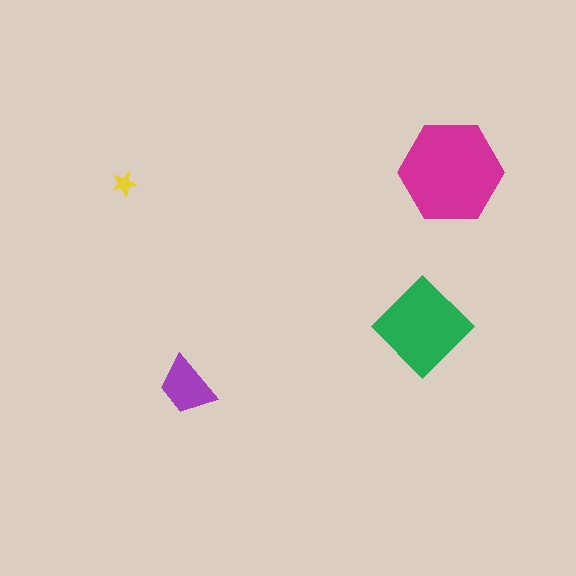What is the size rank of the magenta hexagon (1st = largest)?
1st.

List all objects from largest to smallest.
The magenta hexagon, the green diamond, the purple trapezoid, the yellow star.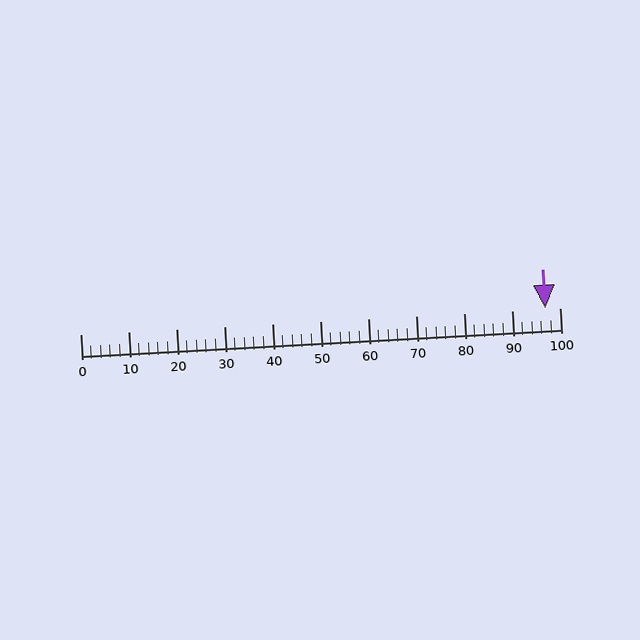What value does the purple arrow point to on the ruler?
The purple arrow points to approximately 97.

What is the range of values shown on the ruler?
The ruler shows values from 0 to 100.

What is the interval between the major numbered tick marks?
The major tick marks are spaced 10 units apart.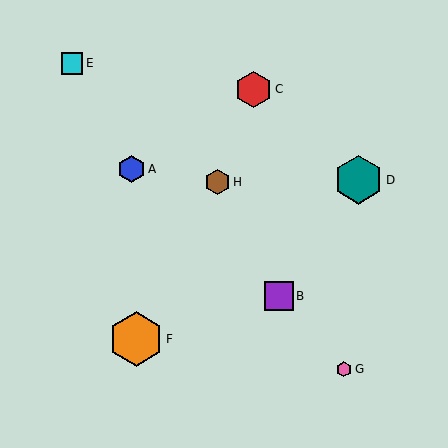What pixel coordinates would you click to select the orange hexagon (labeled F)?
Click at (136, 339) to select the orange hexagon F.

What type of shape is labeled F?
Shape F is an orange hexagon.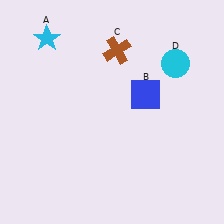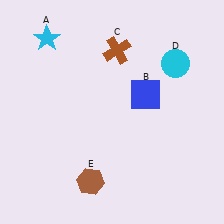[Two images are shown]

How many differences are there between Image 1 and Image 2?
There is 1 difference between the two images.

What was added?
A brown hexagon (E) was added in Image 2.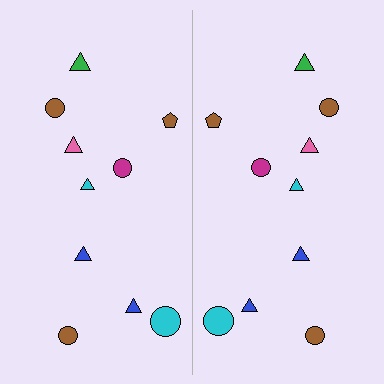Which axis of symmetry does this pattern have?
The pattern has a vertical axis of symmetry running through the center of the image.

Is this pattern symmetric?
Yes, this pattern has bilateral (reflection) symmetry.